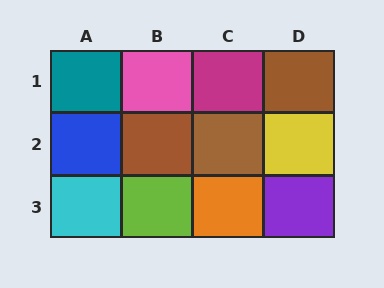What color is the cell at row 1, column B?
Pink.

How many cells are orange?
1 cell is orange.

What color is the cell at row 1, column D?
Brown.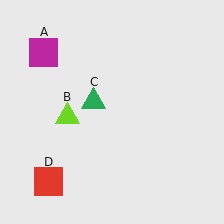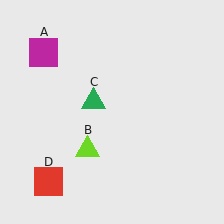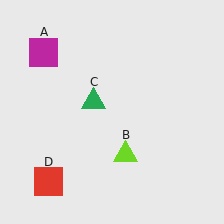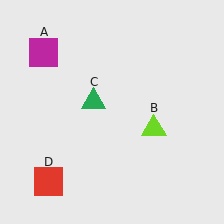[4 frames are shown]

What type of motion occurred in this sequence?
The lime triangle (object B) rotated counterclockwise around the center of the scene.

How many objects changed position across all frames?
1 object changed position: lime triangle (object B).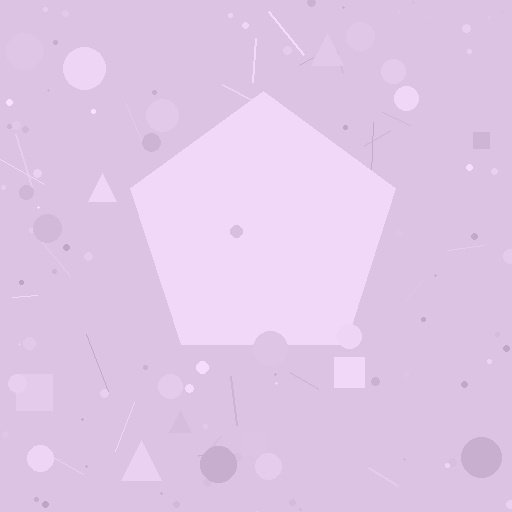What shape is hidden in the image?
A pentagon is hidden in the image.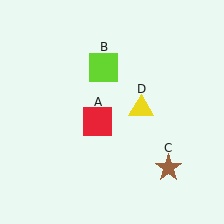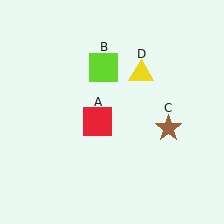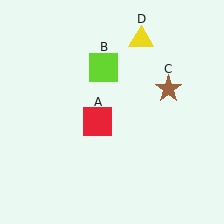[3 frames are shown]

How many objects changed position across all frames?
2 objects changed position: brown star (object C), yellow triangle (object D).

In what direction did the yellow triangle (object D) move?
The yellow triangle (object D) moved up.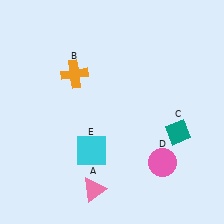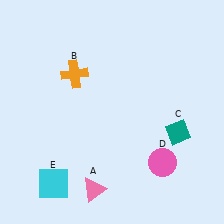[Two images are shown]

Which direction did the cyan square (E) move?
The cyan square (E) moved left.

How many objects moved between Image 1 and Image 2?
1 object moved between the two images.